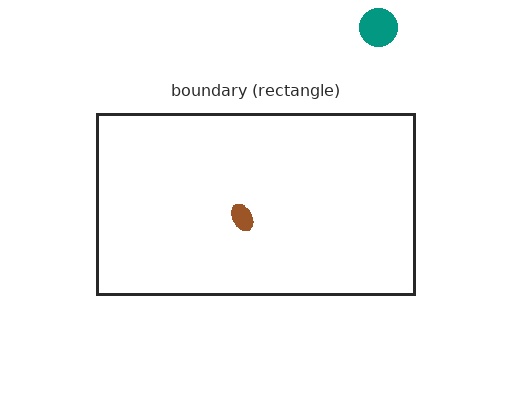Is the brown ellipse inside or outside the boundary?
Inside.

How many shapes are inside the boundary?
1 inside, 1 outside.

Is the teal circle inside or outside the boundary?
Outside.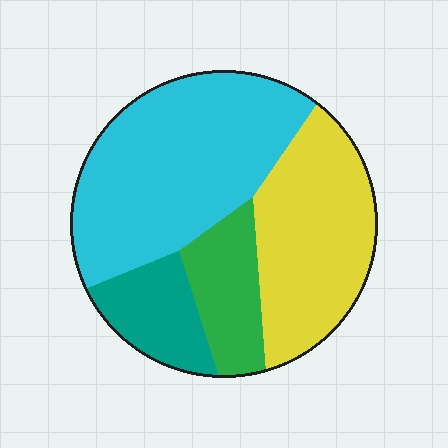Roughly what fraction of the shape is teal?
Teal covers 12% of the shape.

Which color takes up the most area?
Cyan, at roughly 45%.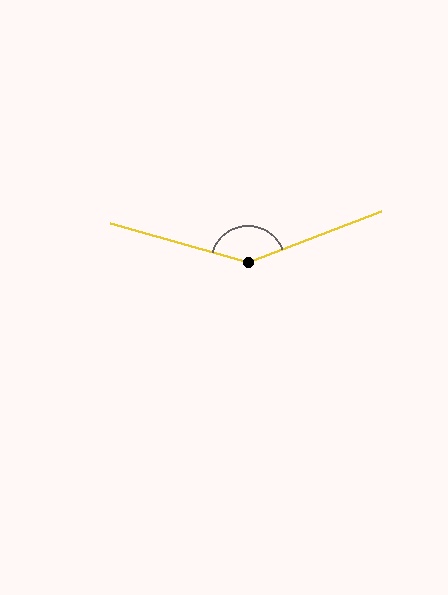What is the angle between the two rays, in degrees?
Approximately 143 degrees.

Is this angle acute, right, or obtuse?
It is obtuse.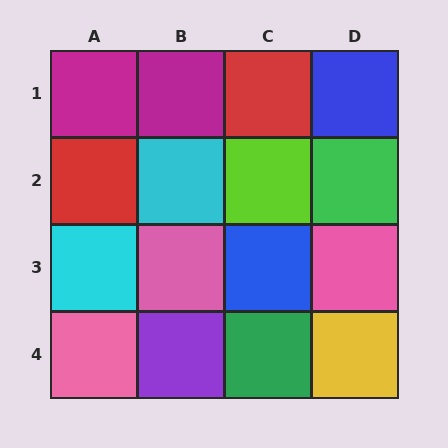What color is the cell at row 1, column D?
Blue.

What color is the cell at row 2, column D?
Green.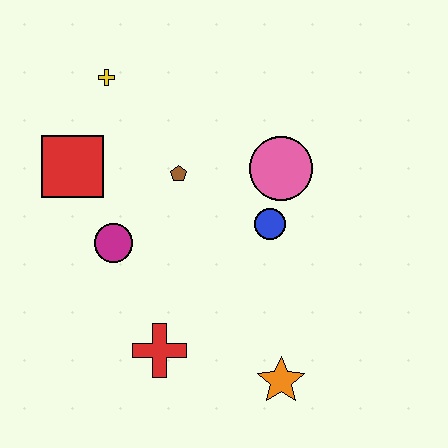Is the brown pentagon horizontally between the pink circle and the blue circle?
No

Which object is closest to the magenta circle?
The red square is closest to the magenta circle.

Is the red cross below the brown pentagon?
Yes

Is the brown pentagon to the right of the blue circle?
No